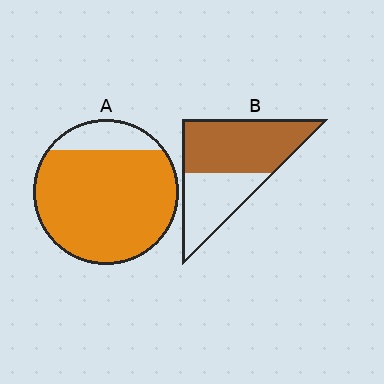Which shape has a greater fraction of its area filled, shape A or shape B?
Shape A.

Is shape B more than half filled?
Yes.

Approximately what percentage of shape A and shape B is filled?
A is approximately 85% and B is approximately 60%.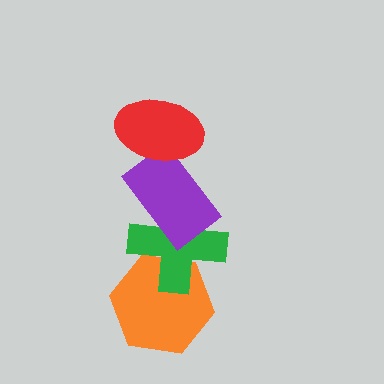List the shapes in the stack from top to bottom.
From top to bottom: the red ellipse, the purple rectangle, the green cross, the orange hexagon.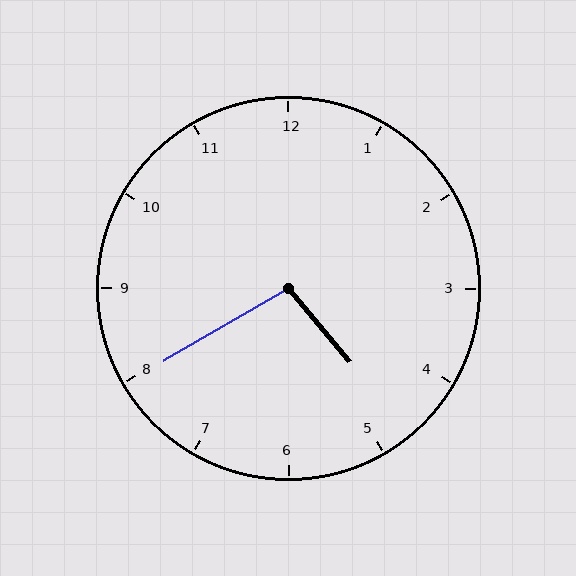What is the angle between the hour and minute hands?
Approximately 100 degrees.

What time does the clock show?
4:40.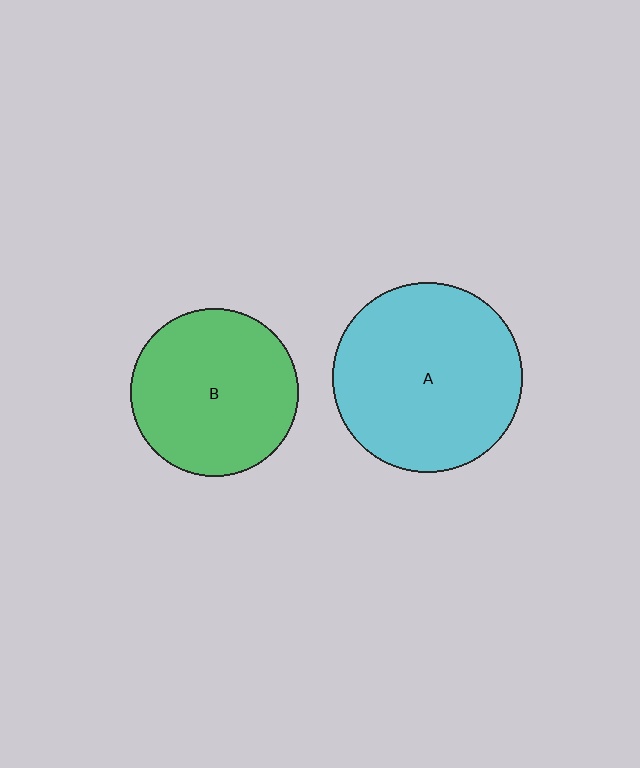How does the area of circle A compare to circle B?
Approximately 1.3 times.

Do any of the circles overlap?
No, none of the circles overlap.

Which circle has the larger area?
Circle A (cyan).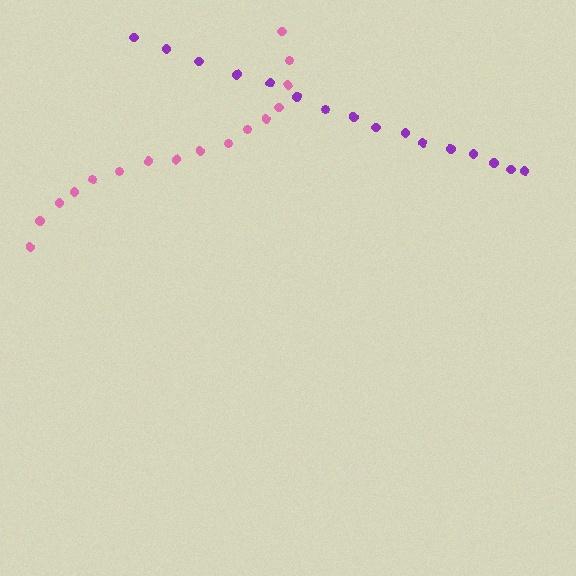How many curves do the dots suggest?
There are 2 distinct paths.